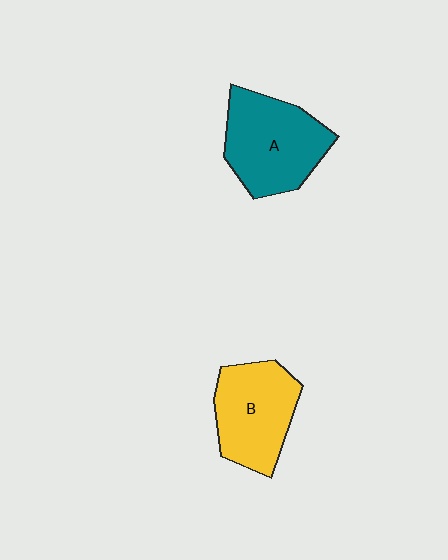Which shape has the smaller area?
Shape B (yellow).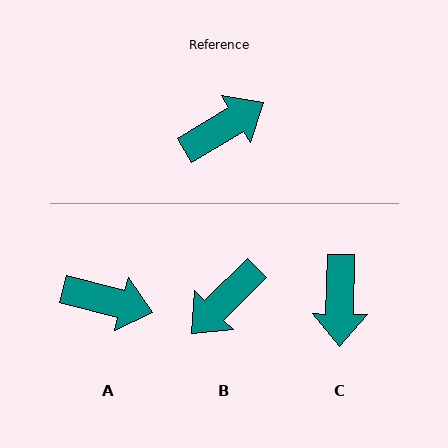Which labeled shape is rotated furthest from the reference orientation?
B, about 167 degrees away.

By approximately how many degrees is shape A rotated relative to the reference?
Approximately 46 degrees clockwise.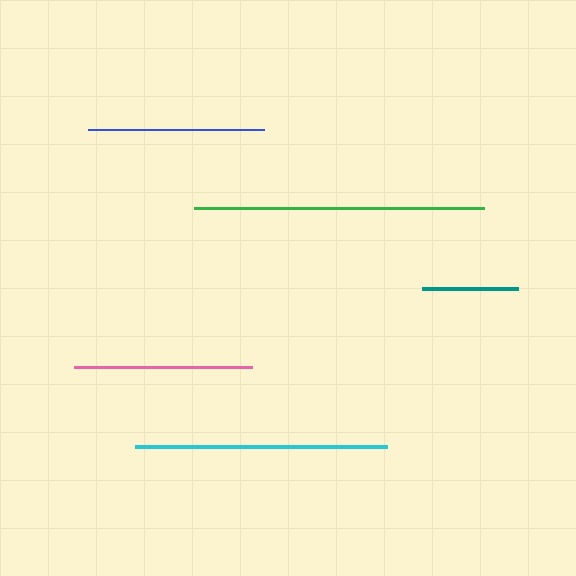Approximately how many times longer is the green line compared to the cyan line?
The green line is approximately 1.2 times the length of the cyan line.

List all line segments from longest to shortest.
From longest to shortest: green, cyan, pink, blue, teal.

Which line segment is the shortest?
The teal line is the shortest at approximately 97 pixels.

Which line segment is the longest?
The green line is the longest at approximately 290 pixels.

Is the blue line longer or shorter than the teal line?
The blue line is longer than the teal line.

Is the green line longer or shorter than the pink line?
The green line is longer than the pink line.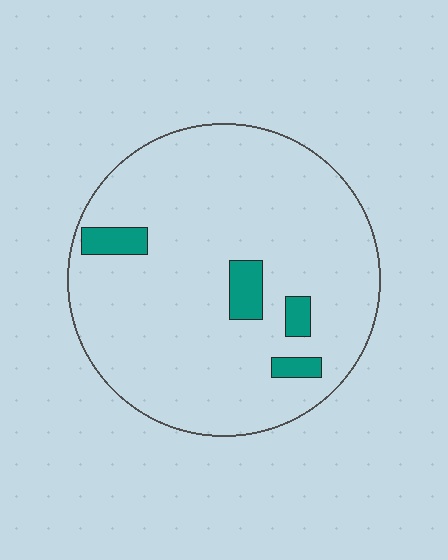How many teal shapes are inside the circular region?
4.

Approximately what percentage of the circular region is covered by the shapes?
Approximately 10%.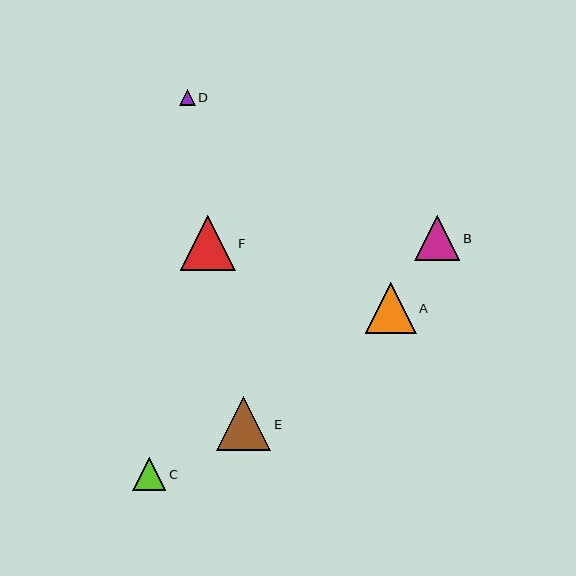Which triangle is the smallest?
Triangle D is the smallest with a size of approximately 16 pixels.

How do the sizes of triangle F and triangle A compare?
Triangle F and triangle A are approximately the same size.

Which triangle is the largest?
Triangle F is the largest with a size of approximately 55 pixels.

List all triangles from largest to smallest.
From largest to smallest: F, E, A, B, C, D.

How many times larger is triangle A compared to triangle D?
Triangle A is approximately 3.2 times the size of triangle D.